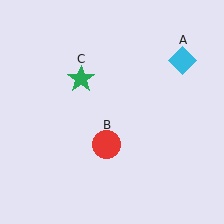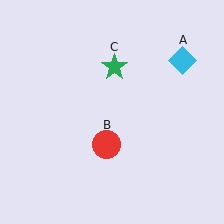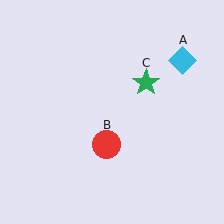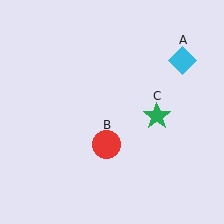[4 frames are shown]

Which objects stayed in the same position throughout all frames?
Cyan diamond (object A) and red circle (object B) remained stationary.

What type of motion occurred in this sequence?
The green star (object C) rotated clockwise around the center of the scene.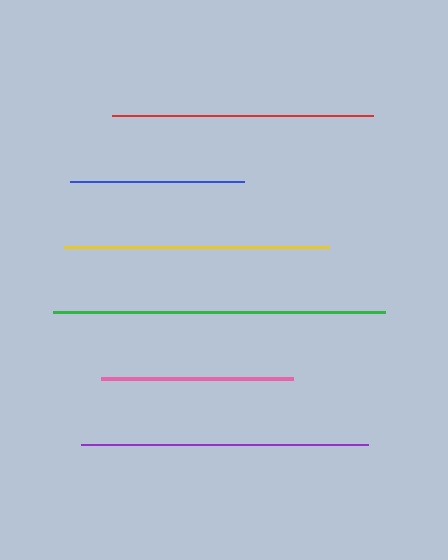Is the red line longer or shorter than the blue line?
The red line is longer than the blue line.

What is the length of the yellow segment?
The yellow segment is approximately 266 pixels long.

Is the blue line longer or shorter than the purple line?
The purple line is longer than the blue line.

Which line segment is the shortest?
The blue line is the shortest at approximately 174 pixels.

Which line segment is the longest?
The green line is the longest at approximately 331 pixels.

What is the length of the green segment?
The green segment is approximately 331 pixels long.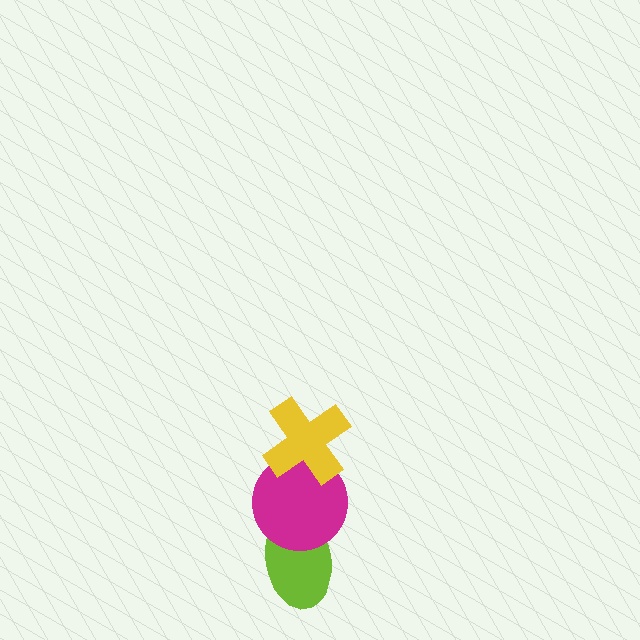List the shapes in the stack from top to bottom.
From top to bottom: the yellow cross, the magenta circle, the lime ellipse.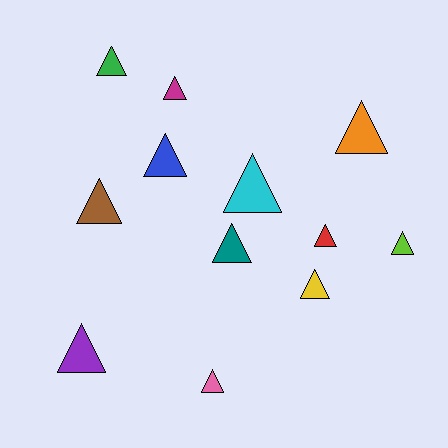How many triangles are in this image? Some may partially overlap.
There are 12 triangles.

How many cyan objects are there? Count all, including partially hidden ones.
There is 1 cyan object.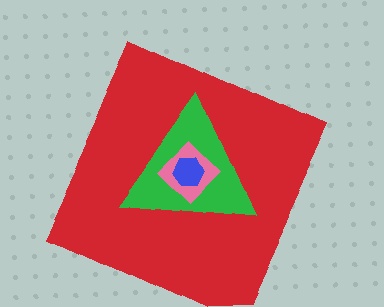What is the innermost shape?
The blue hexagon.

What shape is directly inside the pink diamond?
The blue hexagon.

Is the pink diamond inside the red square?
Yes.